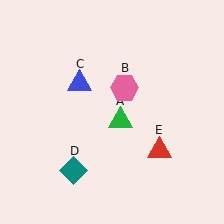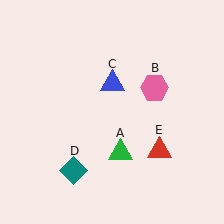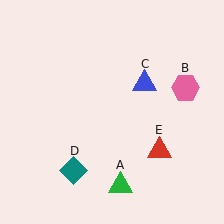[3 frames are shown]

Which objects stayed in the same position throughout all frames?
Teal diamond (object D) and red triangle (object E) remained stationary.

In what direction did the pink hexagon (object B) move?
The pink hexagon (object B) moved right.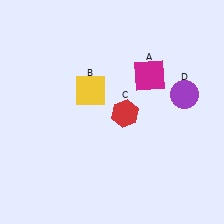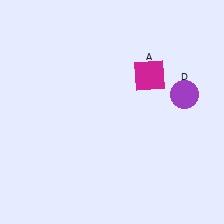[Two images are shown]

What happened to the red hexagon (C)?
The red hexagon (C) was removed in Image 2. It was in the bottom-right area of Image 1.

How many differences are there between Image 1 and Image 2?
There are 2 differences between the two images.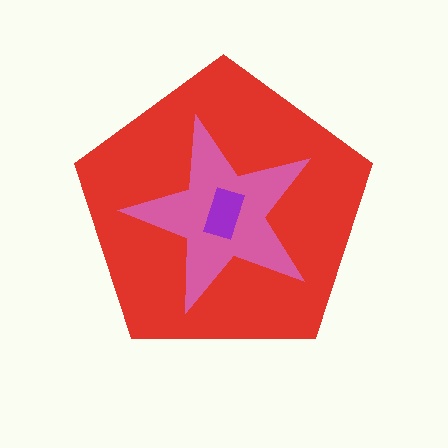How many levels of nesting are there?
3.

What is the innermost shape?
The purple rectangle.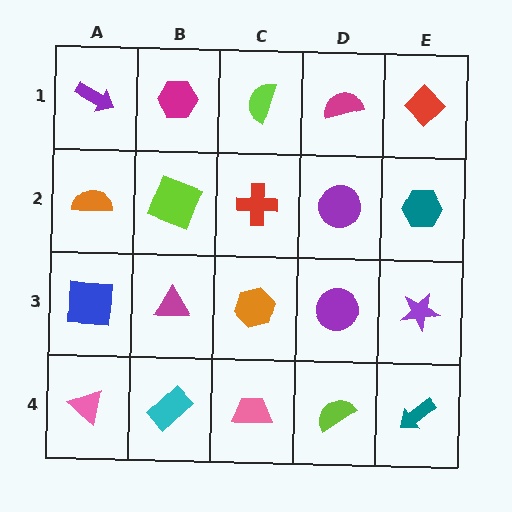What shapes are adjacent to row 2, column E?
A red diamond (row 1, column E), a purple star (row 3, column E), a purple circle (row 2, column D).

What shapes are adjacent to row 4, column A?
A blue square (row 3, column A), a cyan rectangle (row 4, column B).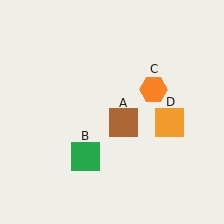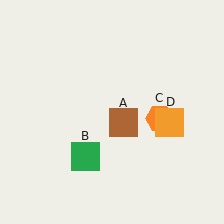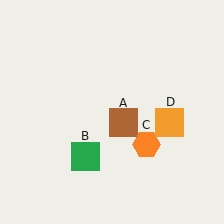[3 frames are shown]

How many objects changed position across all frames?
1 object changed position: orange hexagon (object C).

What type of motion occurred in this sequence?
The orange hexagon (object C) rotated clockwise around the center of the scene.